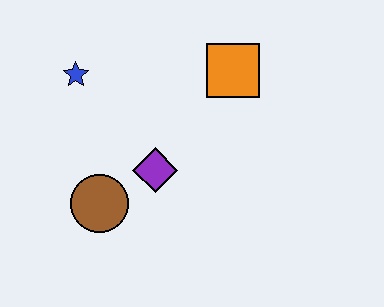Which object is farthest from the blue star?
The orange square is farthest from the blue star.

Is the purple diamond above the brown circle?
Yes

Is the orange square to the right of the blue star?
Yes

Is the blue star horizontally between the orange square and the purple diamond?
No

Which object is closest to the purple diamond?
The brown circle is closest to the purple diamond.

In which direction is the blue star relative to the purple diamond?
The blue star is above the purple diamond.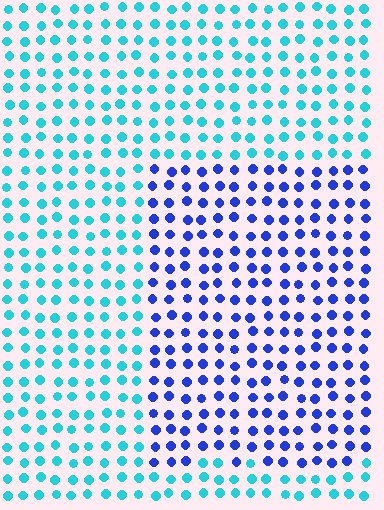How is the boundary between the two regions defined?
The boundary is defined purely by a slight shift in hue (about 49 degrees). Spacing, size, and orientation are identical on both sides.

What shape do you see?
I see a rectangle.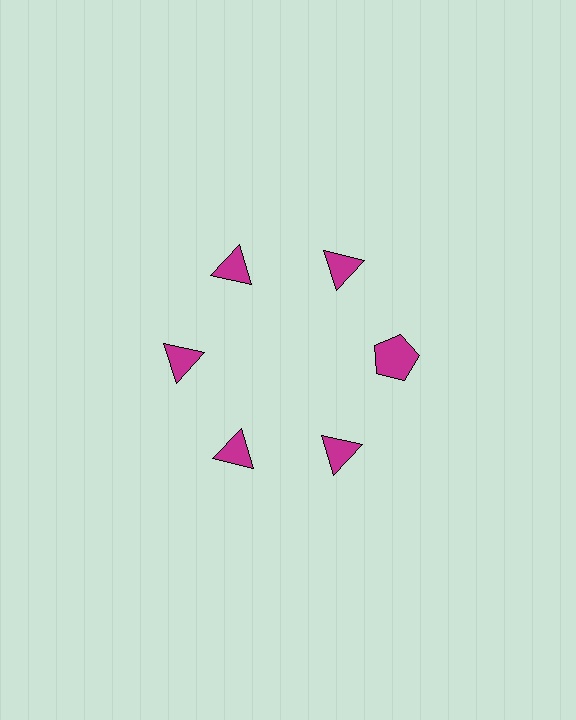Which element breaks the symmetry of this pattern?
The magenta pentagon at roughly the 3 o'clock position breaks the symmetry. All other shapes are magenta triangles.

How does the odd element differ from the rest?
It has a different shape: pentagon instead of triangle.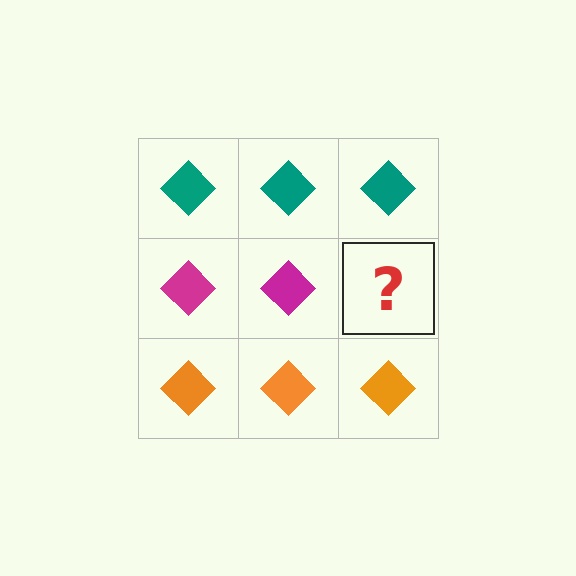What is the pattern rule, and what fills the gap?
The rule is that each row has a consistent color. The gap should be filled with a magenta diamond.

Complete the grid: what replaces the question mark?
The question mark should be replaced with a magenta diamond.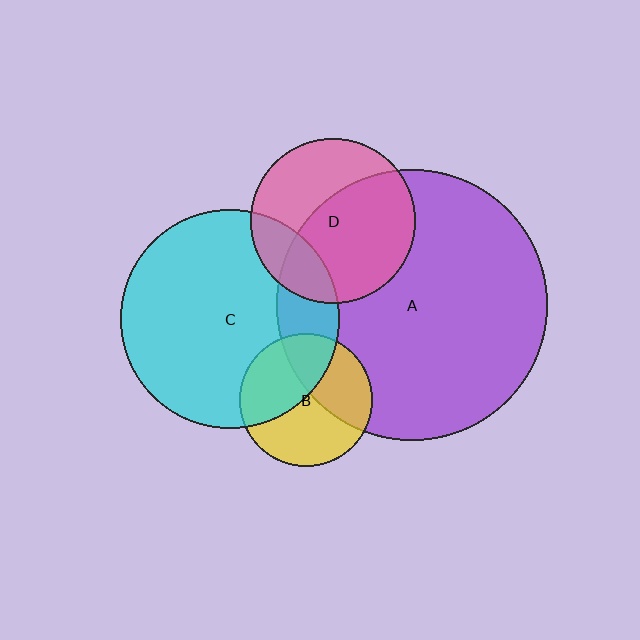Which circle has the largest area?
Circle A (purple).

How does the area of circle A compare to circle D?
Approximately 2.7 times.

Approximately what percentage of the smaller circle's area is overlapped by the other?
Approximately 60%.